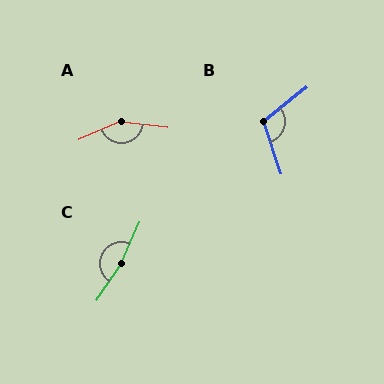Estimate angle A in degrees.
Approximately 151 degrees.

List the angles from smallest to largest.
B (111°), A (151°), C (169°).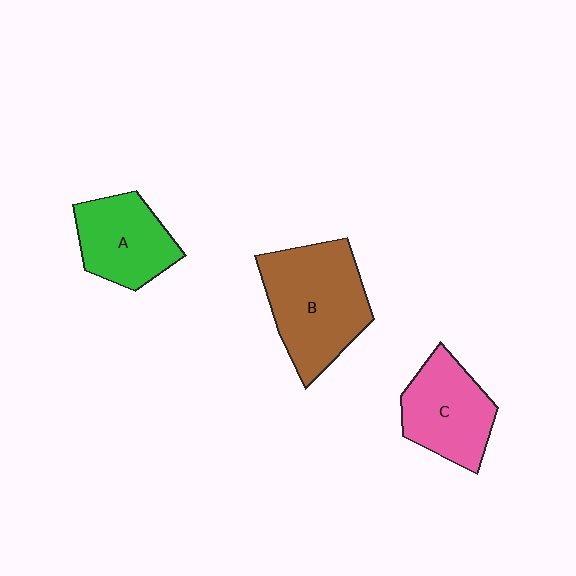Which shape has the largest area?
Shape B (brown).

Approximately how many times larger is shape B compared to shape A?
Approximately 1.5 times.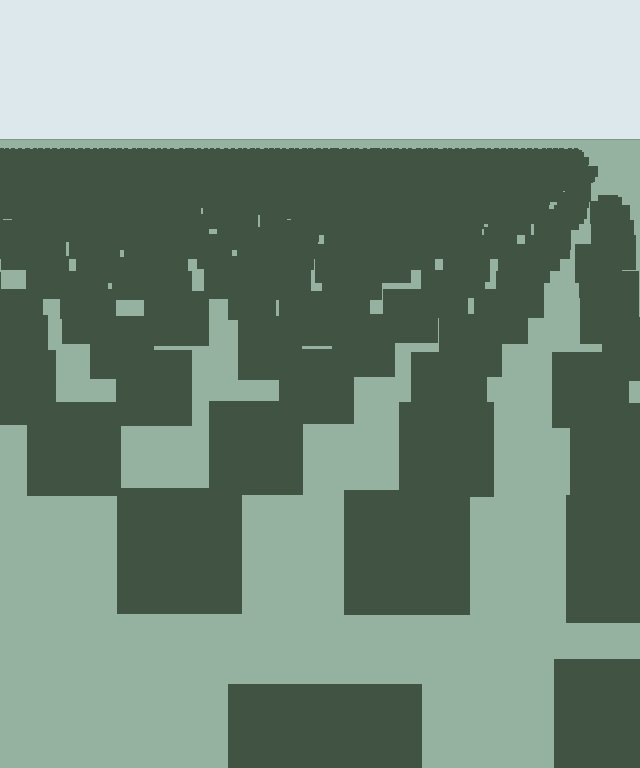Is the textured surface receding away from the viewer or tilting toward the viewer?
The surface is receding away from the viewer. Texture elements get smaller and denser toward the top.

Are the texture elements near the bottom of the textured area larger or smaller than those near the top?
Larger. Near the bottom, elements are closer to the viewer and appear at a bigger on-screen size.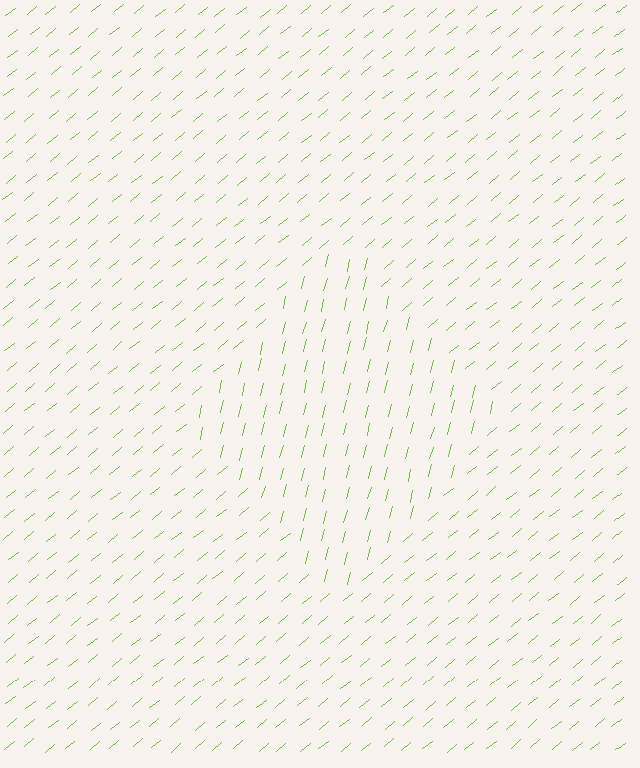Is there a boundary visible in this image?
Yes, there is a texture boundary formed by a change in line orientation.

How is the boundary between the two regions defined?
The boundary is defined purely by a change in line orientation (approximately 36 degrees difference). All lines are the same color and thickness.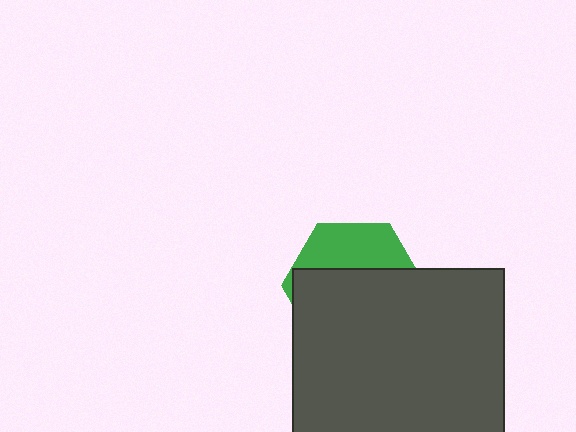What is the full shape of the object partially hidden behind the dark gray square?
The partially hidden object is a green hexagon.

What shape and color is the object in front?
The object in front is a dark gray square.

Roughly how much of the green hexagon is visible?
A small part of it is visible (roughly 33%).